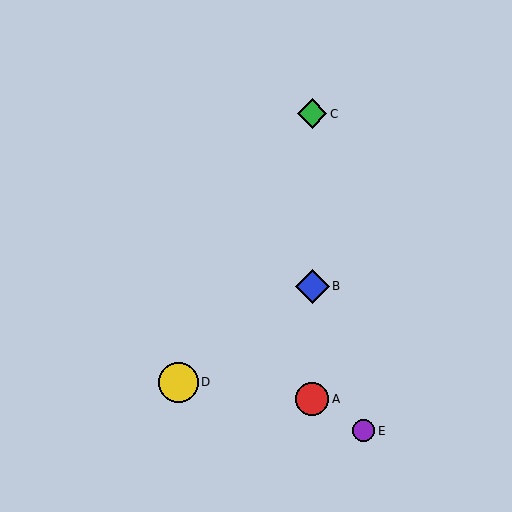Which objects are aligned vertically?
Objects A, B, C are aligned vertically.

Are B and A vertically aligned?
Yes, both are at x≈312.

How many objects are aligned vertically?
3 objects (A, B, C) are aligned vertically.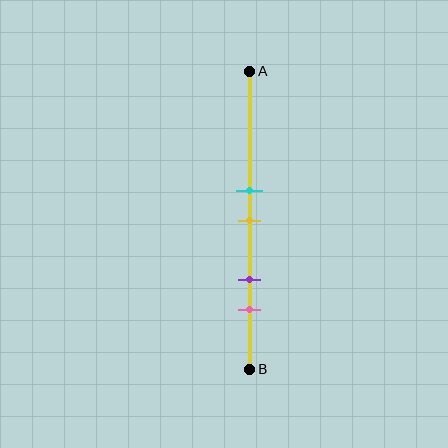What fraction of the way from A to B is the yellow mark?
The yellow mark is approximately 50% (0.5) of the way from A to B.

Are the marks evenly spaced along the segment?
No, the marks are not evenly spaced.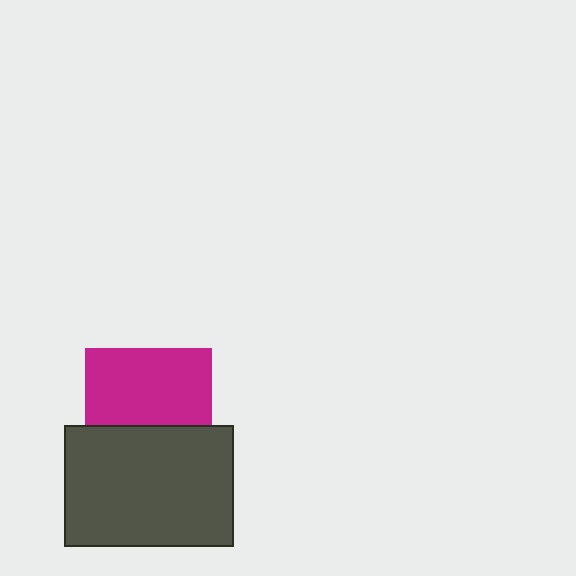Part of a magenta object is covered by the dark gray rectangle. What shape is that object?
It is a square.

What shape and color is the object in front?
The object in front is a dark gray rectangle.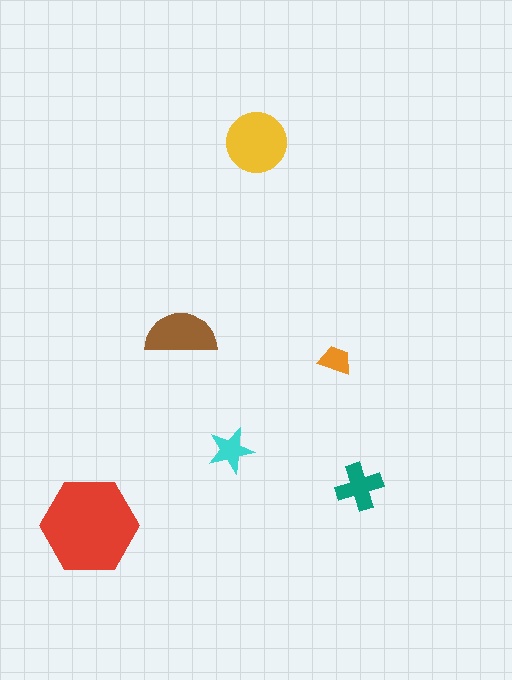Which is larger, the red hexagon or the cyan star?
The red hexagon.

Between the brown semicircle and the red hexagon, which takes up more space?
The red hexagon.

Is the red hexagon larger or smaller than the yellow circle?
Larger.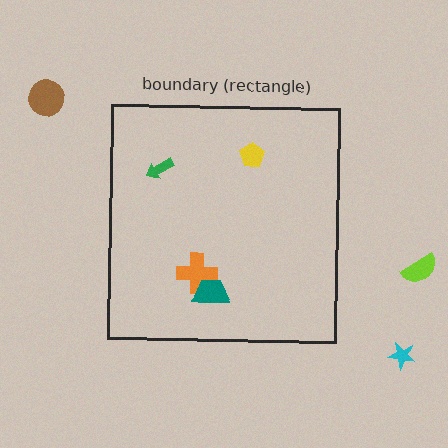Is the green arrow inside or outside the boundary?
Inside.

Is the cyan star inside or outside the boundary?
Outside.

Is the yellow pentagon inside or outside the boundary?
Inside.